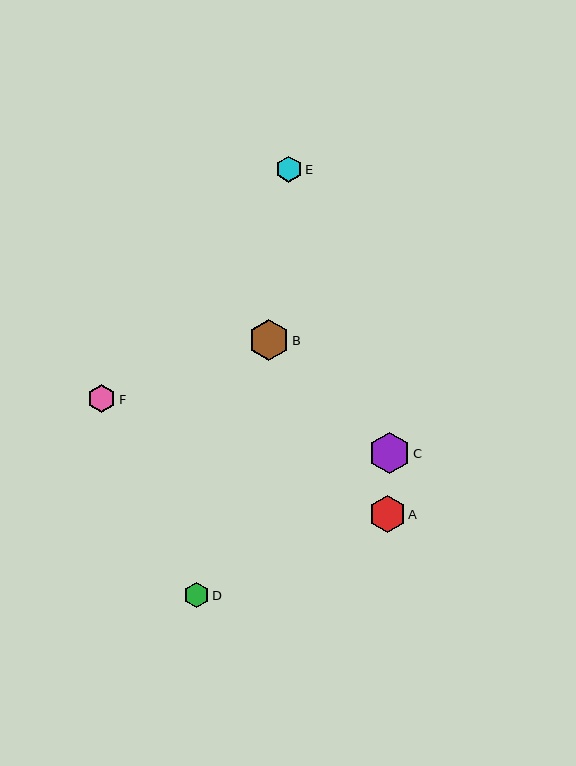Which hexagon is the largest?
Hexagon C is the largest with a size of approximately 41 pixels.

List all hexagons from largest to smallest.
From largest to smallest: C, B, A, F, E, D.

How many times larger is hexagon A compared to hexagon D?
Hexagon A is approximately 1.4 times the size of hexagon D.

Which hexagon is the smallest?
Hexagon D is the smallest with a size of approximately 26 pixels.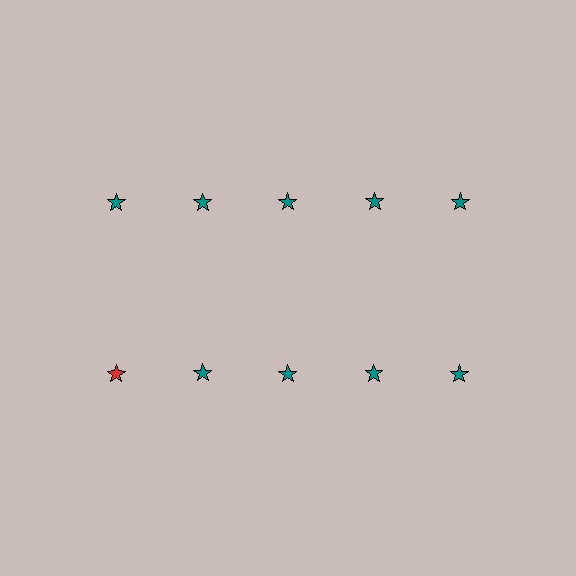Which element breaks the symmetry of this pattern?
The red star in the second row, leftmost column breaks the symmetry. All other shapes are teal stars.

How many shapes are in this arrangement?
There are 10 shapes arranged in a grid pattern.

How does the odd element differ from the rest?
It has a different color: red instead of teal.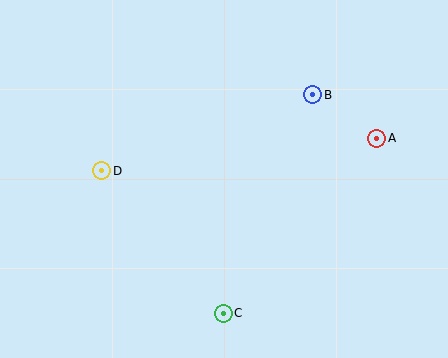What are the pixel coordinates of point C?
Point C is at (223, 313).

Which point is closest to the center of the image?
Point B at (313, 95) is closest to the center.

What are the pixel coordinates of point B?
Point B is at (313, 95).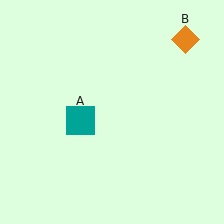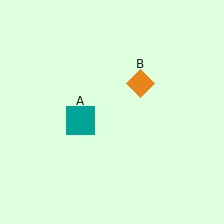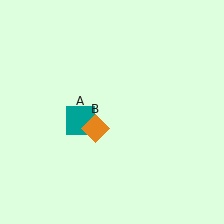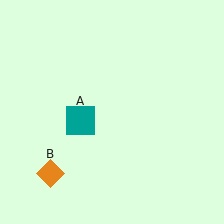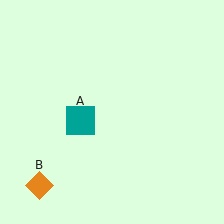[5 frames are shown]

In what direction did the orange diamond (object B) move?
The orange diamond (object B) moved down and to the left.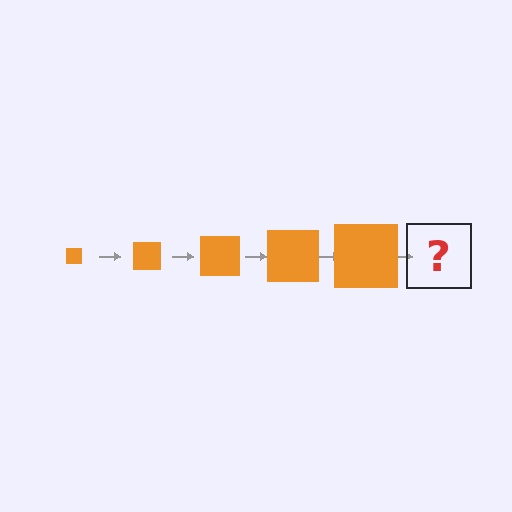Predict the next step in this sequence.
The next step is an orange square, larger than the previous one.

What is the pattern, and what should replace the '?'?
The pattern is that the square gets progressively larger each step. The '?' should be an orange square, larger than the previous one.